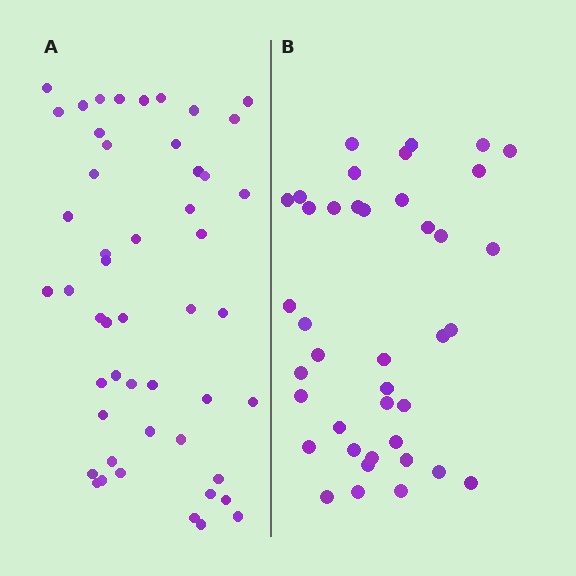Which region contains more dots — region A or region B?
Region A (the left region) has more dots.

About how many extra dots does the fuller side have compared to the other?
Region A has roughly 10 or so more dots than region B.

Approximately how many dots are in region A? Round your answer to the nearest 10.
About 50 dots.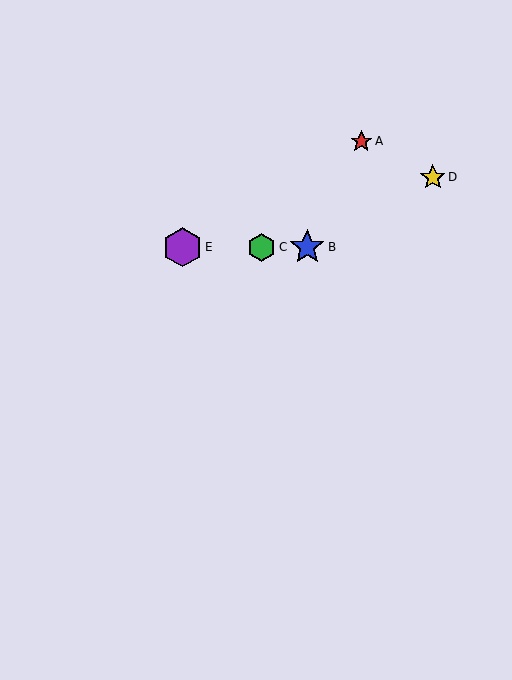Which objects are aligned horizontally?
Objects B, C, E are aligned horizontally.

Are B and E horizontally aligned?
Yes, both are at y≈247.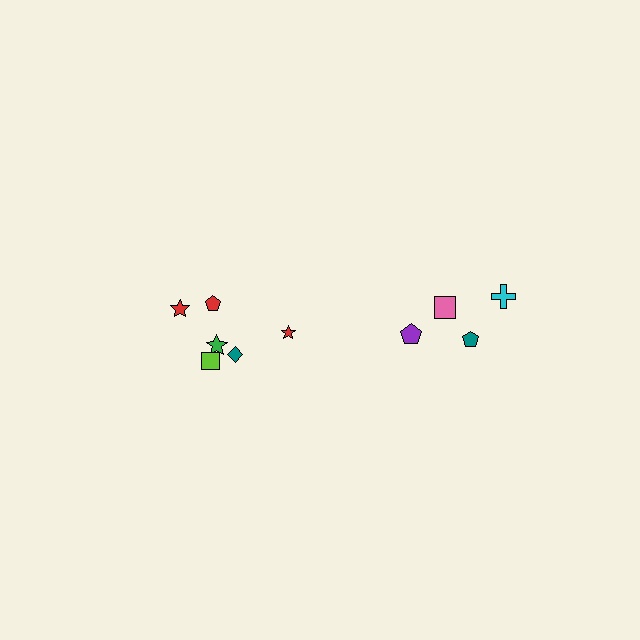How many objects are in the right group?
There are 4 objects.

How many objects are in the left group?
There are 6 objects.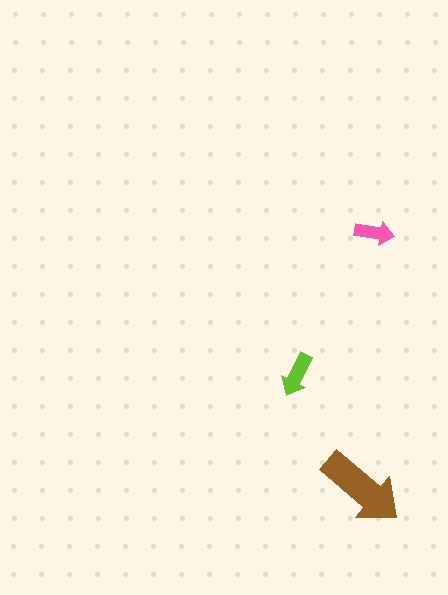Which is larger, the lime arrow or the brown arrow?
The brown one.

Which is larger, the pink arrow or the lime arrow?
The lime one.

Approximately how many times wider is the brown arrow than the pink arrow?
About 2 times wider.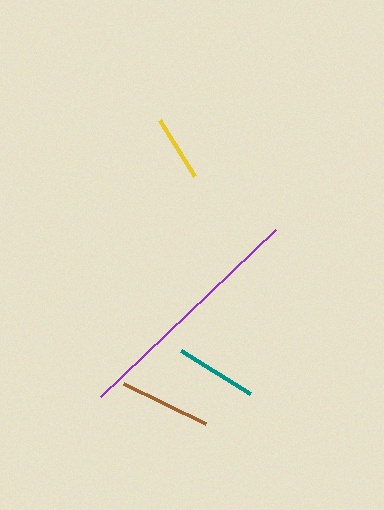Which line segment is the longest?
The purple line is the longest at approximately 242 pixels.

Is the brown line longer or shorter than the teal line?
The brown line is longer than the teal line.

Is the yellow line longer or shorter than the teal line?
The teal line is longer than the yellow line.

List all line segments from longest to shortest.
From longest to shortest: purple, brown, teal, yellow.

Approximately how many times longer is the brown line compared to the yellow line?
The brown line is approximately 1.4 times the length of the yellow line.